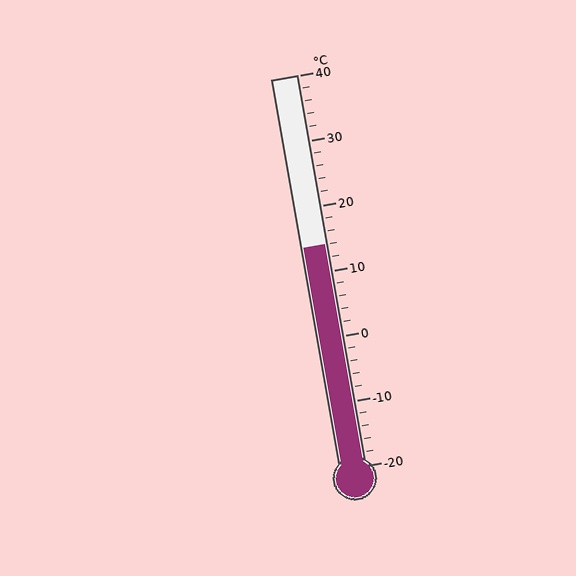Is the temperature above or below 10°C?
The temperature is above 10°C.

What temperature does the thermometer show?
The thermometer shows approximately 14°C.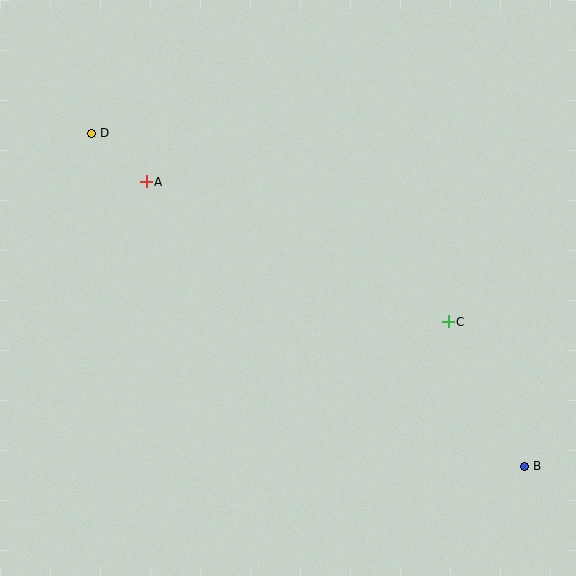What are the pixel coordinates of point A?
Point A is at (146, 182).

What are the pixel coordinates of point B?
Point B is at (525, 466).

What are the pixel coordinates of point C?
Point C is at (448, 322).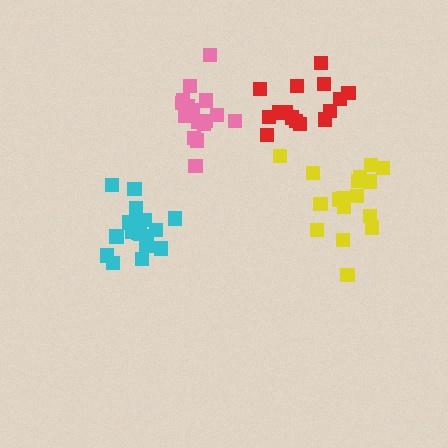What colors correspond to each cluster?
The clusters are colored: cyan, pink, red, yellow.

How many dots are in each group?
Group 1: 18 dots, Group 2: 19 dots, Group 3: 15 dots, Group 4: 17 dots (69 total).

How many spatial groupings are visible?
There are 4 spatial groupings.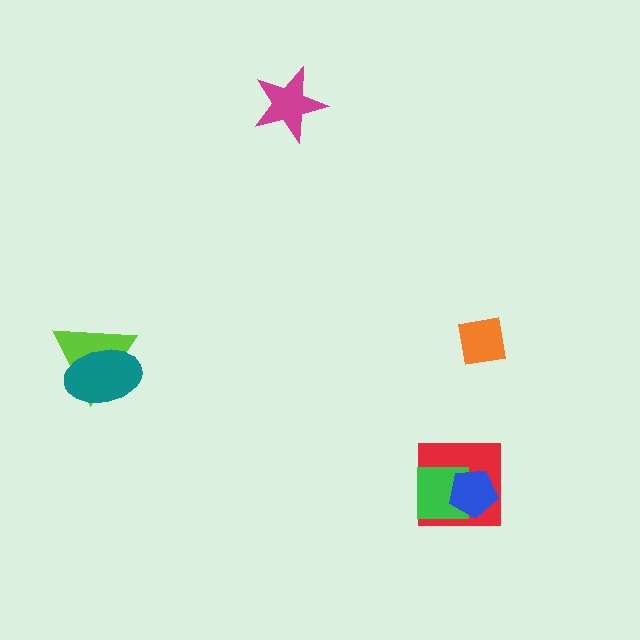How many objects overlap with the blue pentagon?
2 objects overlap with the blue pentagon.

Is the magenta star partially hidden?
No, no other shape covers it.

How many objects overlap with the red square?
2 objects overlap with the red square.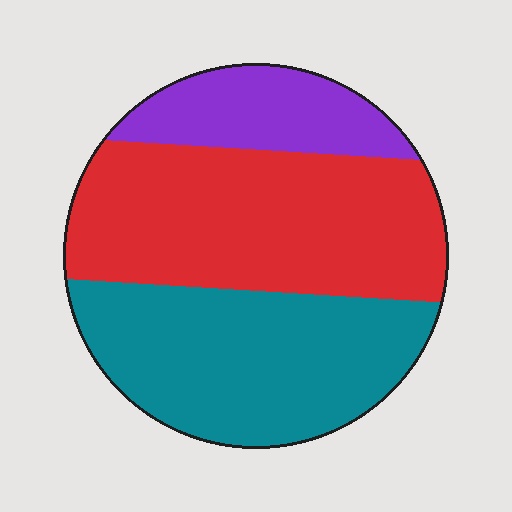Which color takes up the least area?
Purple, at roughly 15%.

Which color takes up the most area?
Red, at roughly 45%.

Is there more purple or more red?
Red.